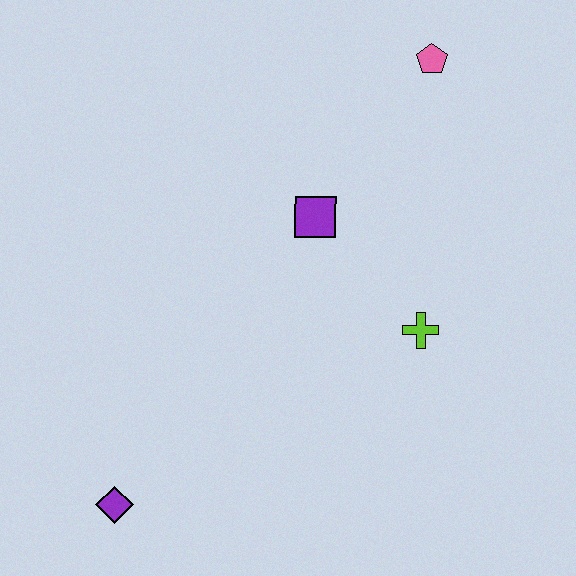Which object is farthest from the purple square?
The purple diamond is farthest from the purple square.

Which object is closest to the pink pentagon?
The purple square is closest to the pink pentagon.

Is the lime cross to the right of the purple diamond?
Yes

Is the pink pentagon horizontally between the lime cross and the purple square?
No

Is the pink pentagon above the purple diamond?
Yes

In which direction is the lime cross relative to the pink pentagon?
The lime cross is below the pink pentagon.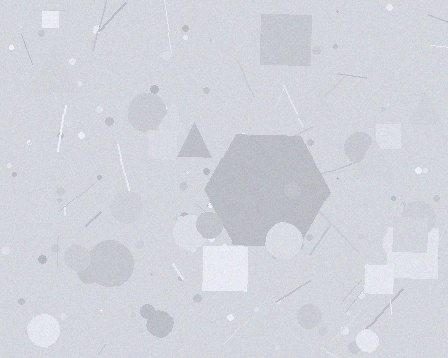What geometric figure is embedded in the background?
A hexagon is embedded in the background.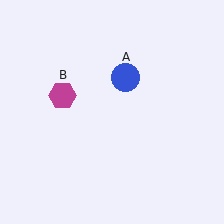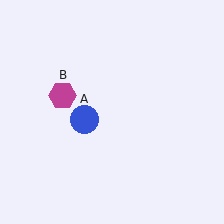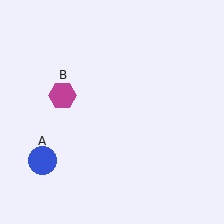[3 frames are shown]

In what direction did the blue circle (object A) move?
The blue circle (object A) moved down and to the left.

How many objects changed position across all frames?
1 object changed position: blue circle (object A).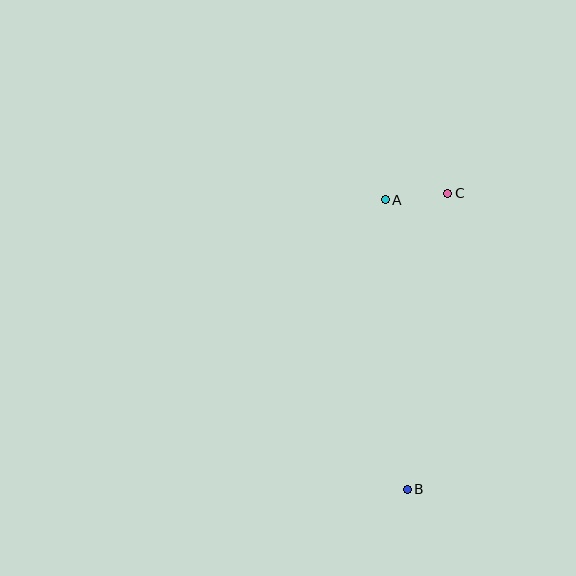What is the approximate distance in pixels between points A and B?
The distance between A and B is approximately 290 pixels.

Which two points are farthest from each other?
Points B and C are farthest from each other.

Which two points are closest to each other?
Points A and C are closest to each other.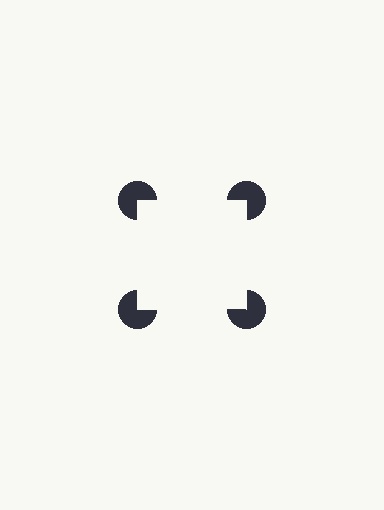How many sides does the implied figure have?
4 sides.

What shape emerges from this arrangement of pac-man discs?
An illusory square — its edges are inferred from the aligned wedge cuts in the pac-man discs, not physically drawn.